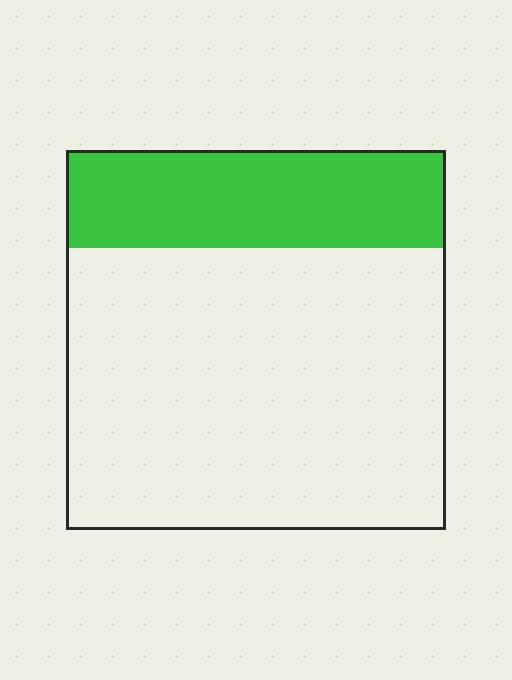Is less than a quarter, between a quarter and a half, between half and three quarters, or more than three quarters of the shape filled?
Between a quarter and a half.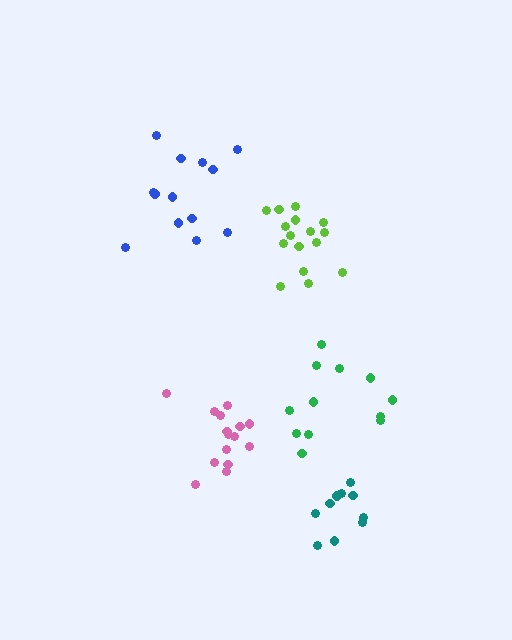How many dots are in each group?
Group 1: 12 dots, Group 2: 16 dots, Group 3: 13 dots, Group 4: 15 dots, Group 5: 10 dots (66 total).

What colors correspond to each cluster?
The clusters are colored: green, lime, blue, pink, teal.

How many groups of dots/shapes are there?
There are 5 groups.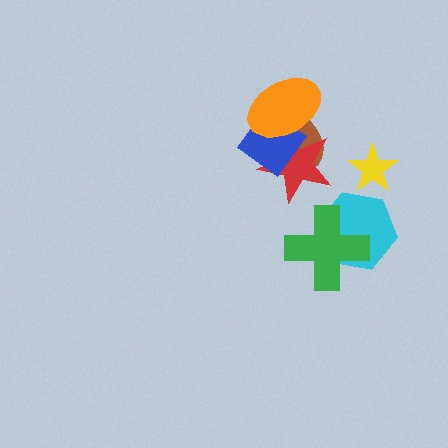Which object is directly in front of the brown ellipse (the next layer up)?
The red star is directly in front of the brown ellipse.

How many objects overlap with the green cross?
1 object overlaps with the green cross.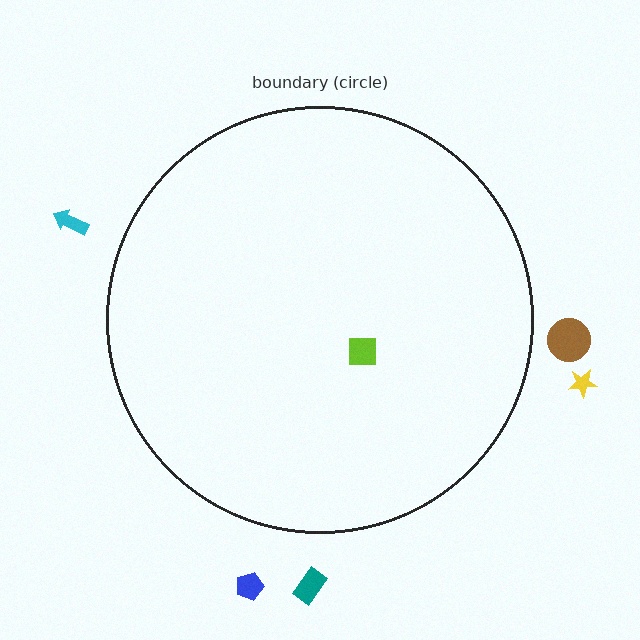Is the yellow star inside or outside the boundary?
Outside.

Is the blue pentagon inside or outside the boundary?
Outside.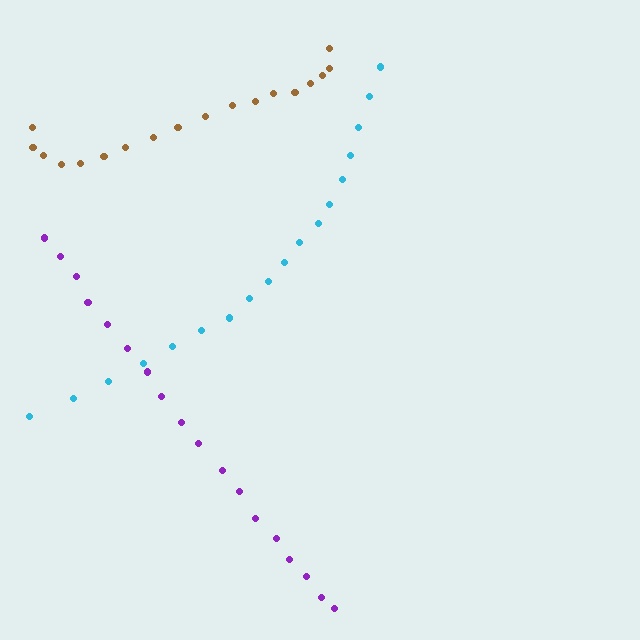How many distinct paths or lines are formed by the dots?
There are 3 distinct paths.